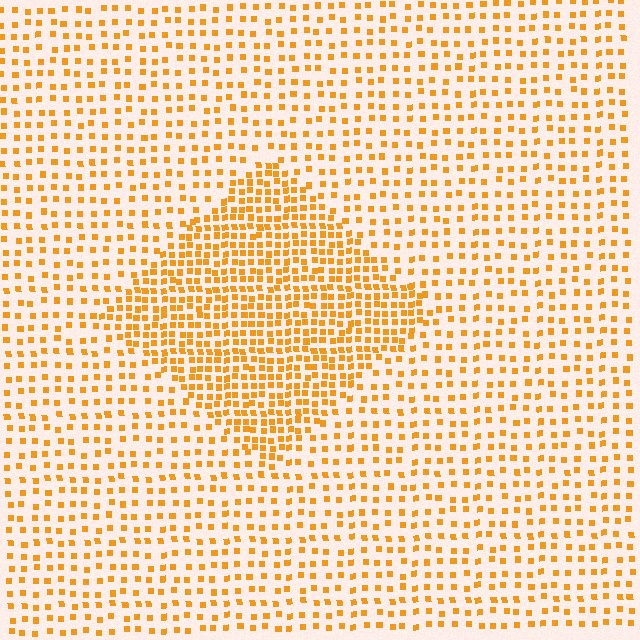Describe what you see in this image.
The image contains small orange elements arranged at two different densities. A diamond-shaped region is visible where the elements are more densely packed than the surrounding area.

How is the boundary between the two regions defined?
The boundary is defined by a change in element density (approximately 2.0x ratio). All elements are the same color, size, and shape.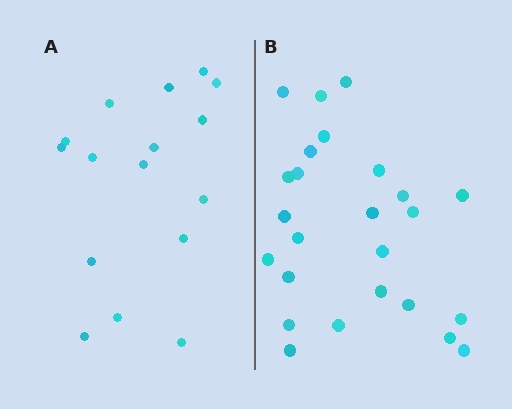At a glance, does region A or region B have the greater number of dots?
Region B (the right region) has more dots.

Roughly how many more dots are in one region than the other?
Region B has roughly 8 or so more dots than region A.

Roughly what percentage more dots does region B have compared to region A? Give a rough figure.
About 55% more.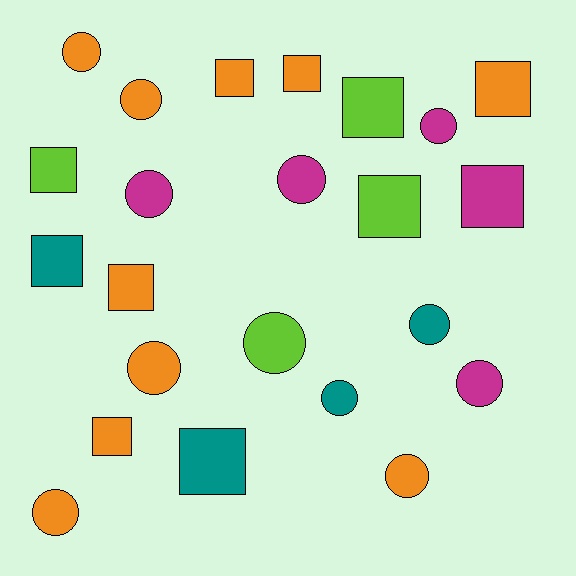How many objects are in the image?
There are 23 objects.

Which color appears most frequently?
Orange, with 10 objects.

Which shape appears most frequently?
Circle, with 12 objects.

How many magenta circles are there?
There are 4 magenta circles.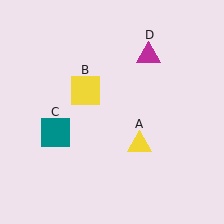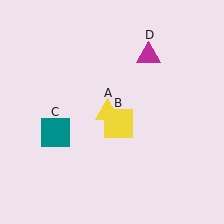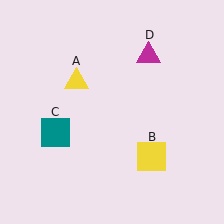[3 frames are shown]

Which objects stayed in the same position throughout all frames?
Teal square (object C) and magenta triangle (object D) remained stationary.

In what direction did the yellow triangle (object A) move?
The yellow triangle (object A) moved up and to the left.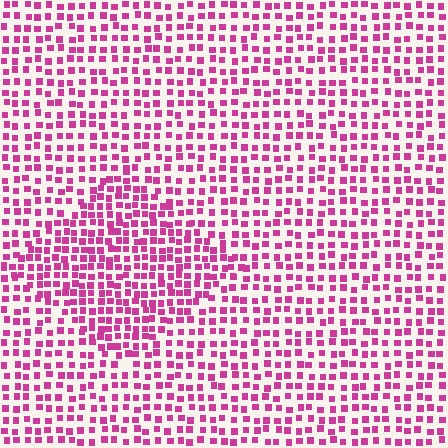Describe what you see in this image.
The image contains small magenta elements arranged at two different densities. A diamond-shaped region is visible where the elements are more densely packed than the surrounding area.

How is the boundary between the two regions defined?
The boundary is defined by a change in element density (approximately 1.5x ratio). All elements are the same color, size, and shape.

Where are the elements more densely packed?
The elements are more densely packed inside the diamond boundary.